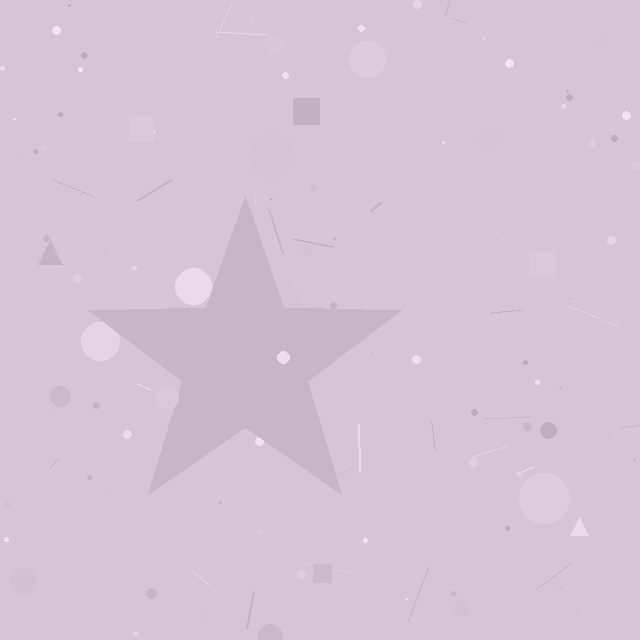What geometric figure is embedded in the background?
A star is embedded in the background.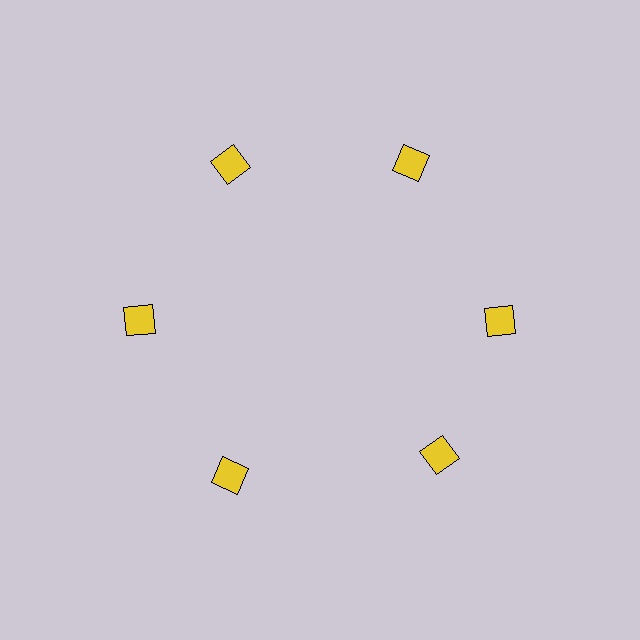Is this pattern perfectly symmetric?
No. The 6 yellow squares are arranged in a ring, but one element near the 5 o'clock position is rotated out of alignment along the ring, breaking the 6-fold rotational symmetry.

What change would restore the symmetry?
The symmetry would be restored by rotating it back into even spacing with its neighbors so that all 6 squares sit at equal angles and equal distance from the center.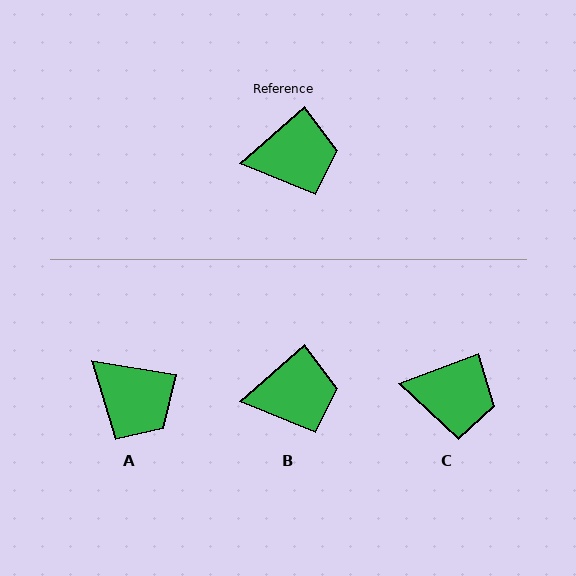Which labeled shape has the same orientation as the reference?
B.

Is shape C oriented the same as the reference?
No, it is off by about 21 degrees.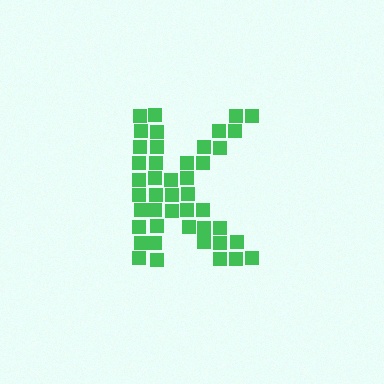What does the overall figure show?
The overall figure shows the letter K.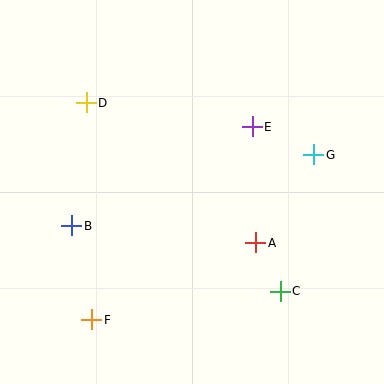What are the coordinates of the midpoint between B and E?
The midpoint between B and E is at (162, 176).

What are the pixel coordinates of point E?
Point E is at (252, 127).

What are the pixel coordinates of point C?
Point C is at (280, 291).